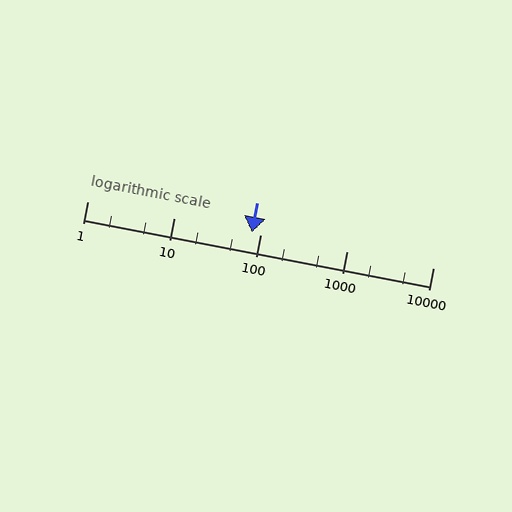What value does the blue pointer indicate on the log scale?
The pointer indicates approximately 80.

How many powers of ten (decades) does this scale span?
The scale spans 4 decades, from 1 to 10000.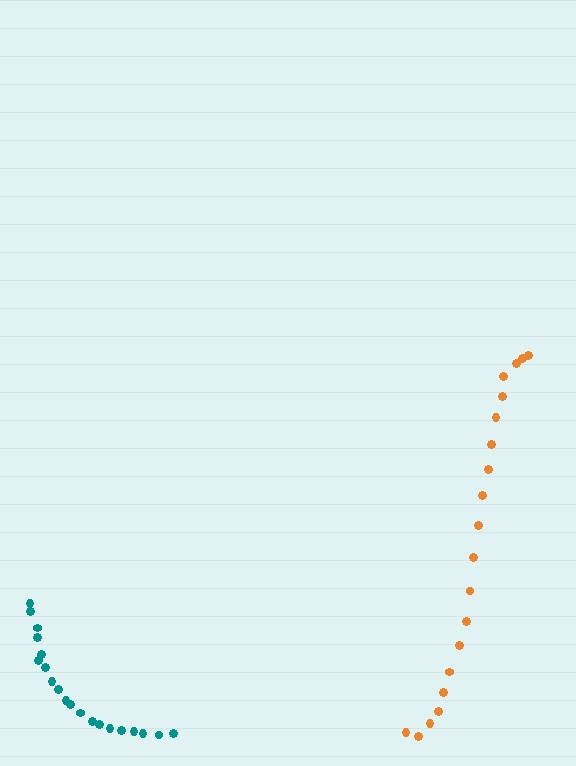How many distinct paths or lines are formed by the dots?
There are 2 distinct paths.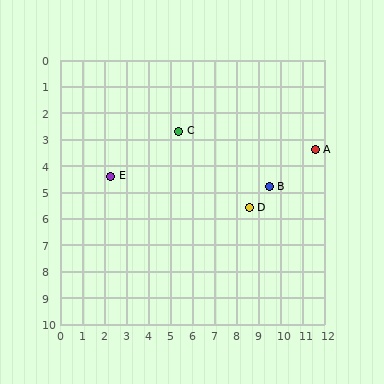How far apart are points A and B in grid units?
Points A and B are about 2.5 grid units apart.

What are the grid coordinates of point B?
Point B is at approximately (9.5, 4.8).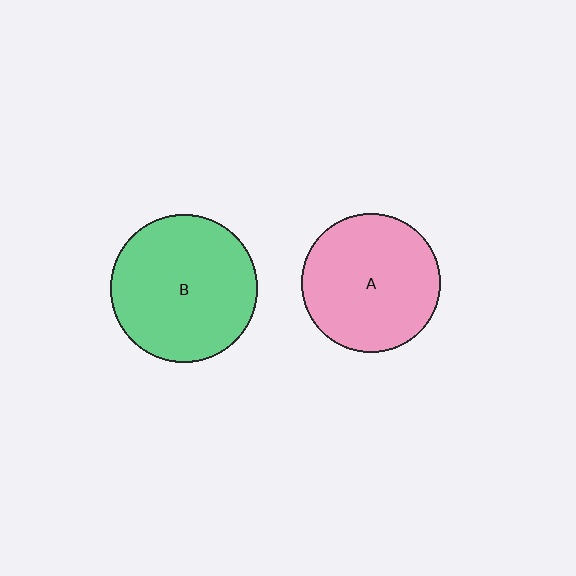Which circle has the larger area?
Circle B (green).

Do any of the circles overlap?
No, none of the circles overlap.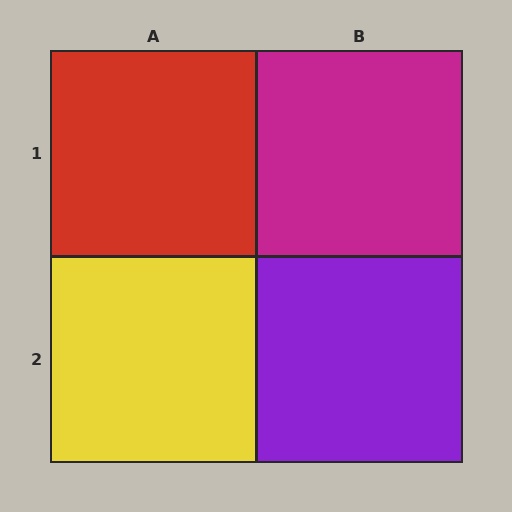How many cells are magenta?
1 cell is magenta.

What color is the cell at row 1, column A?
Red.